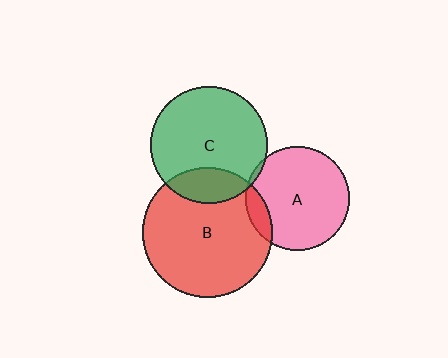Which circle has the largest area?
Circle B (red).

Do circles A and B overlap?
Yes.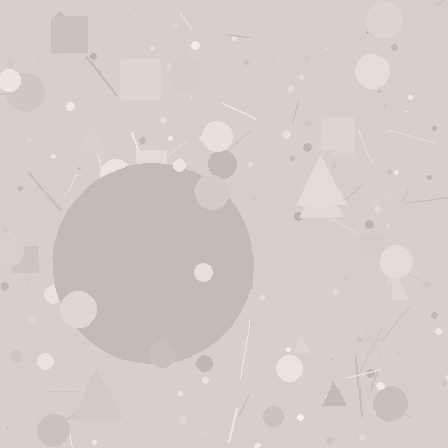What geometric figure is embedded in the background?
A circle is embedded in the background.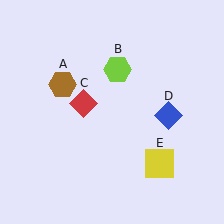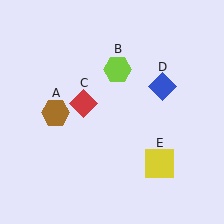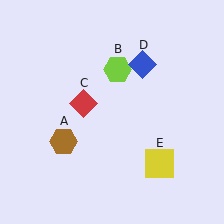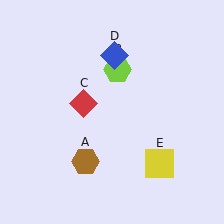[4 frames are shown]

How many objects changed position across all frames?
2 objects changed position: brown hexagon (object A), blue diamond (object D).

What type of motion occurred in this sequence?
The brown hexagon (object A), blue diamond (object D) rotated counterclockwise around the center of the scene.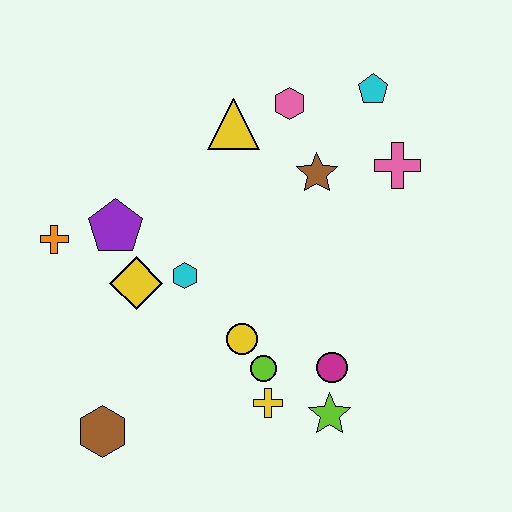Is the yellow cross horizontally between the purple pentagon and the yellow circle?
No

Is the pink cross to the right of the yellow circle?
Yes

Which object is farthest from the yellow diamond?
The cyan pentagon is farthest from the yellow diamond.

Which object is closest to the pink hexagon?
The yellow triangle is closest to the pink hexagon.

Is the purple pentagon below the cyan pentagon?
Yes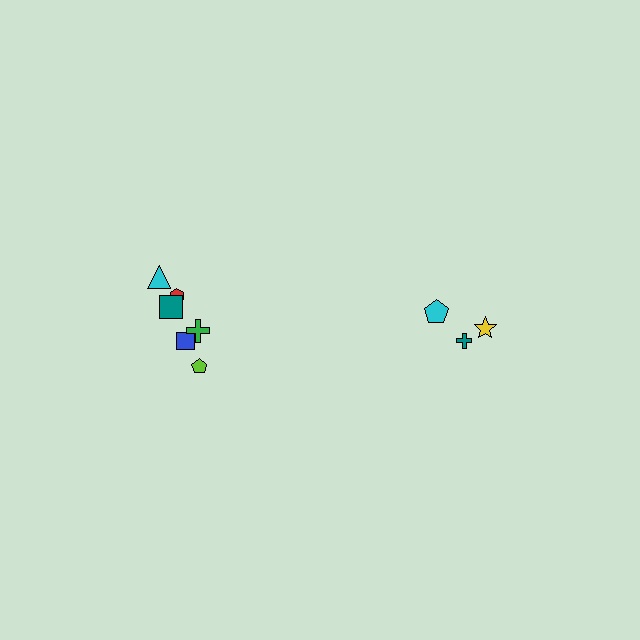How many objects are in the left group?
There are 6 objects.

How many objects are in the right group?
There are 3 objects.